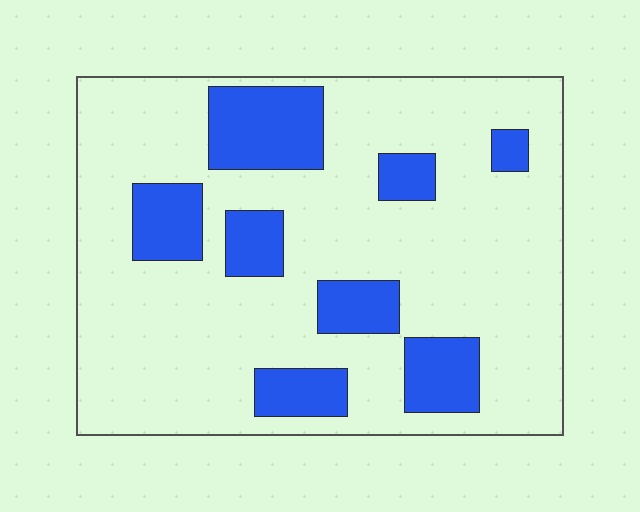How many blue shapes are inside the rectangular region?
8.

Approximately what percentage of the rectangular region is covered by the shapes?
Approximately 20%.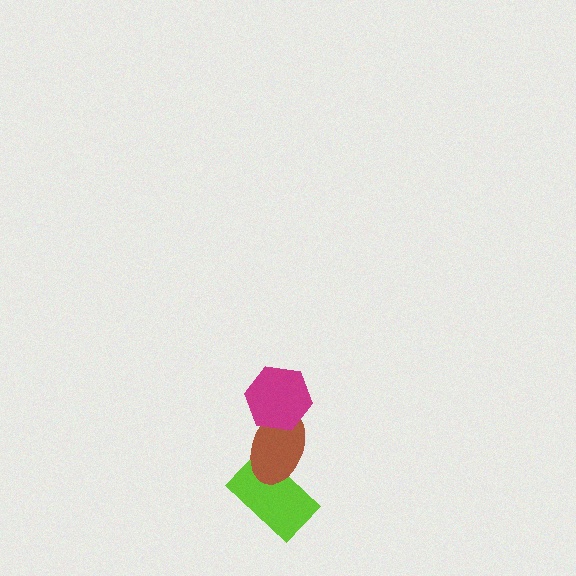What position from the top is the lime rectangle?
The lime rectangle is 3rd from the top.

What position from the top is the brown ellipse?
The brown ellipse is 2nd from the top.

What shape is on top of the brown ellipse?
The magenta hexagon is on top of the brown ellipse.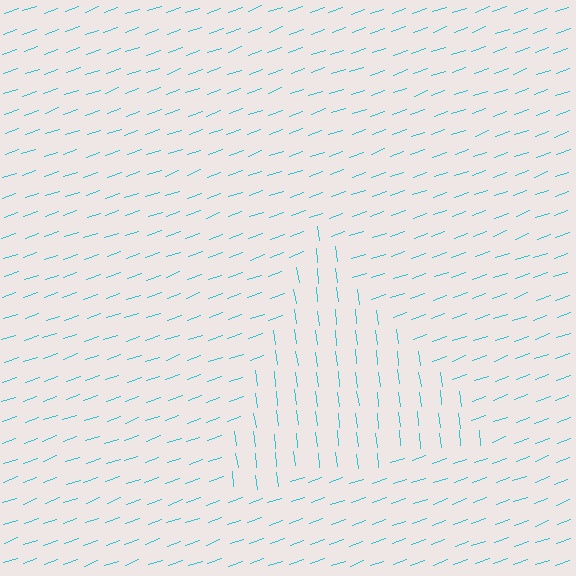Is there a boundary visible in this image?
Yes, there is a texture boundary formed by a change in line orientation.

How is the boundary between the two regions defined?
The boundary is defined purely by a change in line orientation (approximately 77 degrees difference). All lines are the same color and thickness.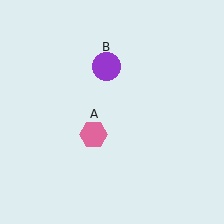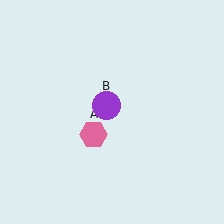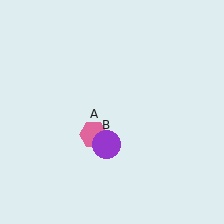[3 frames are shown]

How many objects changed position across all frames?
1 object changed position: purple circle (object B).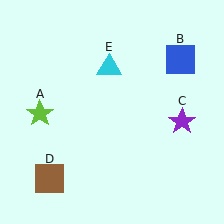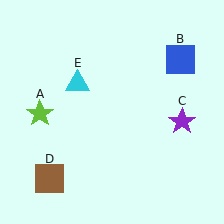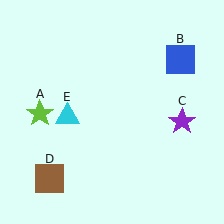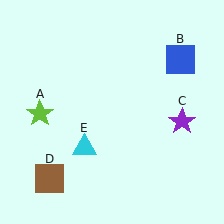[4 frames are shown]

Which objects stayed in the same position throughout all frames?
Lime star (object A) and blue square (object B) and purple star (object C) and brown square (object D) remained stationary.